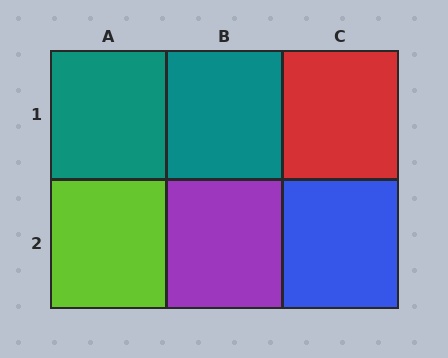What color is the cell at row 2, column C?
Blue.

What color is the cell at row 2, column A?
Lime.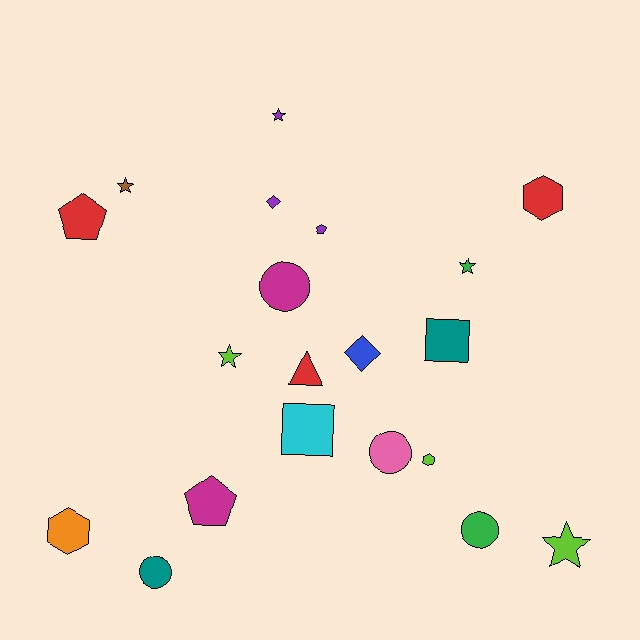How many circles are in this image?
There are 4 circles.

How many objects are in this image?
There are 20 objects.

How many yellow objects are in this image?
There are no yellow objects.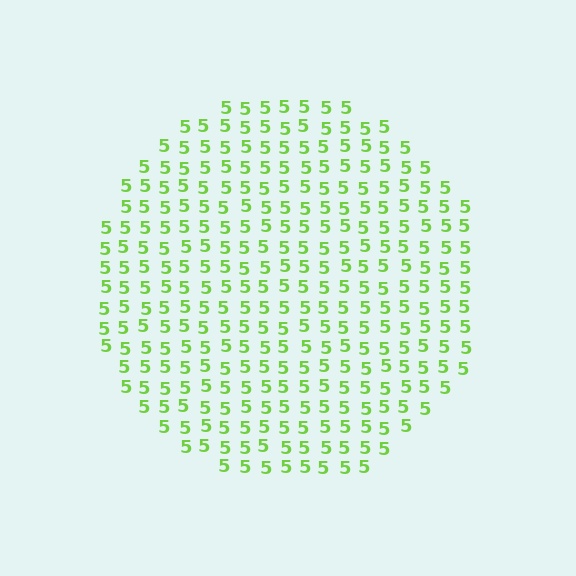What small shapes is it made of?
It is made of small digit 5's.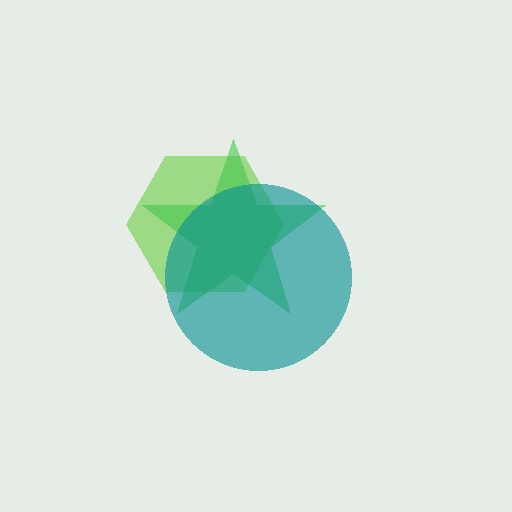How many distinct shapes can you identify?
There are 3 distinct shapes: a lime hexagon, a green star, a teal circle.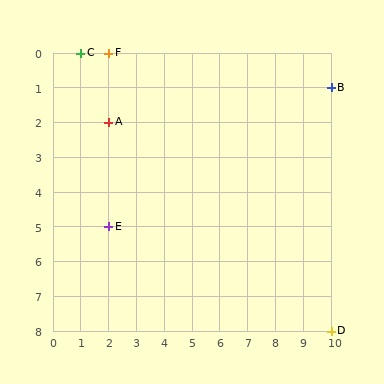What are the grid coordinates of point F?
Point F is at grid coordinates (2, 0).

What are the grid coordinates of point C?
Point C is at grid coordinates (1, 0).